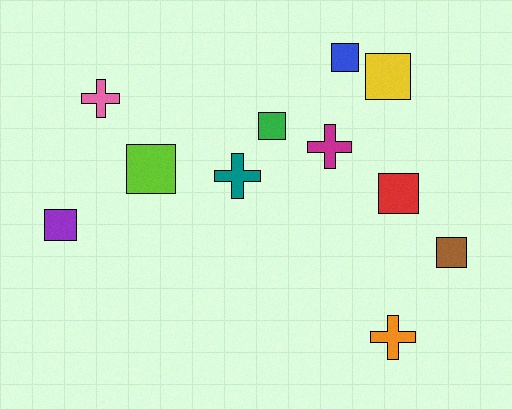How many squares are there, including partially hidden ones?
There are 7 squares.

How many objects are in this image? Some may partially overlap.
There are 11 objects.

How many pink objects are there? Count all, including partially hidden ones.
There is 1 pink object.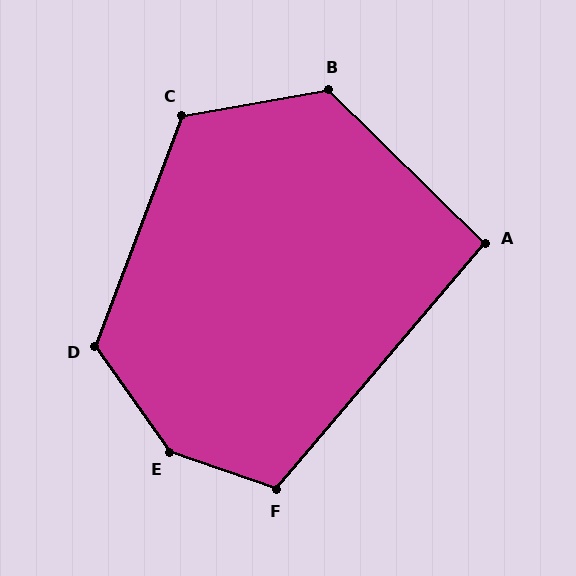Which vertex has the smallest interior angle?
A, at approximately 94 degrees.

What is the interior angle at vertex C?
Approximately 121 degrees (obtuse).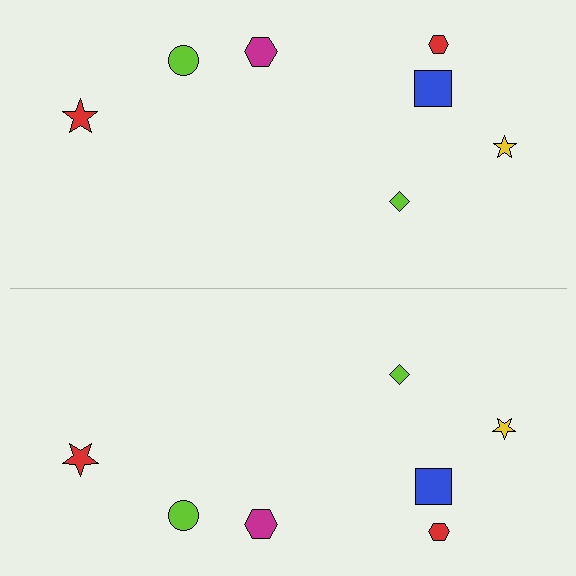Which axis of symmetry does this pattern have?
The pattern has a horizontal axis of symmetry running through the center of the image.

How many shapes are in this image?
There are 14 shapes in this image.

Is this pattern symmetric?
Yes, this pattern has bilateral (reflection) symmetry.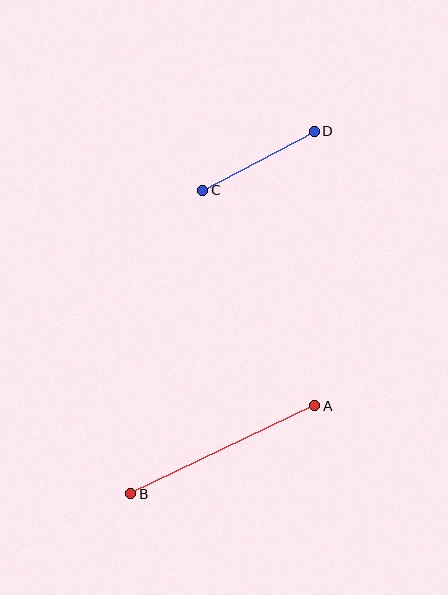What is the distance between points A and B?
The distance is approximately 204 pixels.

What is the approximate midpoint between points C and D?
The midpoint is at approximately (258, 161) pixels.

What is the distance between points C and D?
The distance is approximately 126 pixels.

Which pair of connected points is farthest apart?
Points A and B are farthest apart.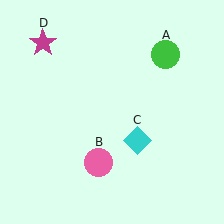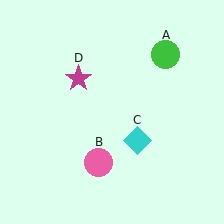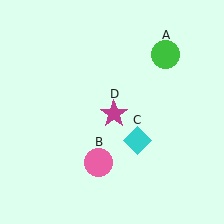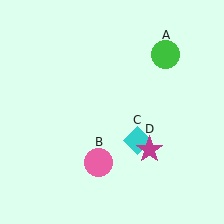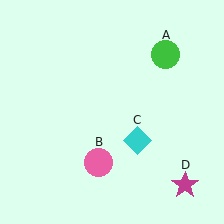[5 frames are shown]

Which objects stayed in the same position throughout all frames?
Green circle (object A) and pink circle (object B) and cyan diamond (object C) remained stationary.